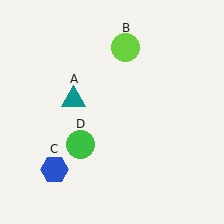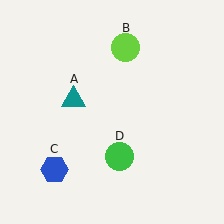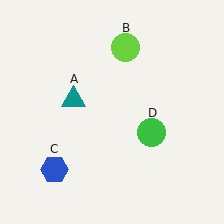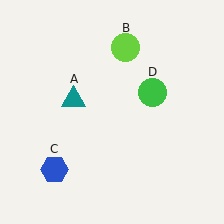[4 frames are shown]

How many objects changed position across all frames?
1 object changed position: green circle (object D).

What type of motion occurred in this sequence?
The green circle (object D) rotated counterclockwise around the center of the scene.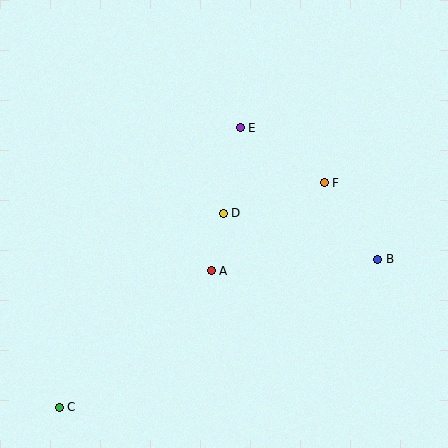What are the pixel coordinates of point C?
Point C is at (59, 407).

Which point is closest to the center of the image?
Point D at (223, 213) is closest to the center.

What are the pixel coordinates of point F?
Point F is at (324, 183).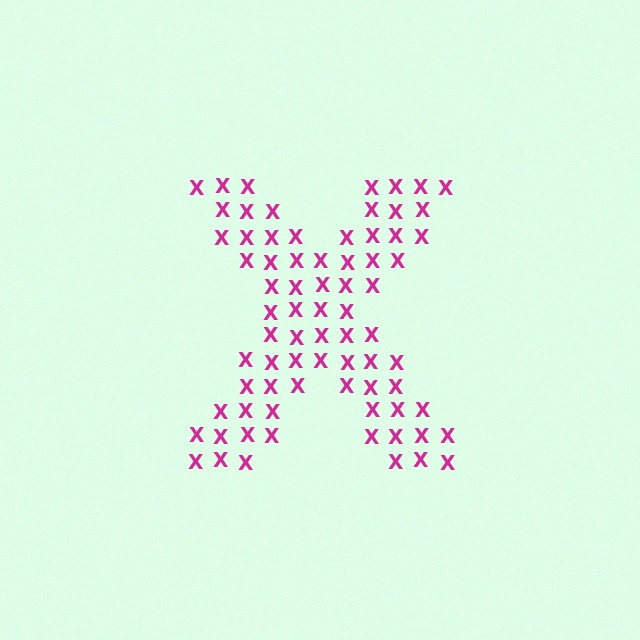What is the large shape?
The large shape is the letter X.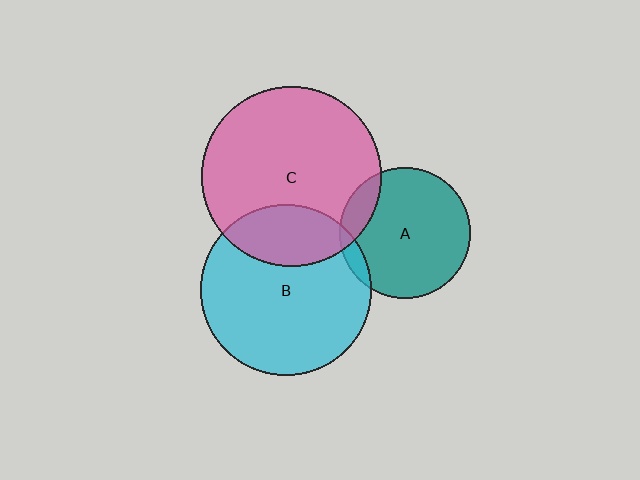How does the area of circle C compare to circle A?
Approximately 1.9 times.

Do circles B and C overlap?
Yes.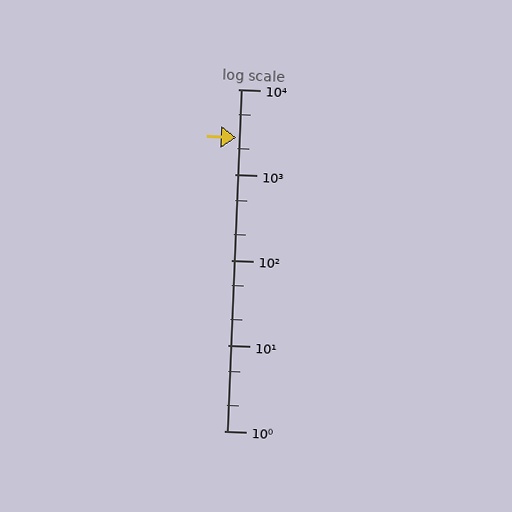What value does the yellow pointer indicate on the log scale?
The pointer indicates approximately 2700.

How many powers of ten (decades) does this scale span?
The scale spans 4 decades, from 1 to 10000.